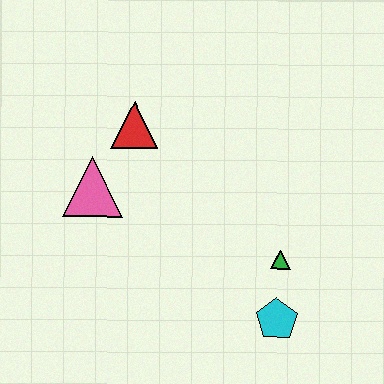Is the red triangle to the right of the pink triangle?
Yes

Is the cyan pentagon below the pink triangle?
Yes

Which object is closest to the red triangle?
The pink triangle is closest to the red triangle.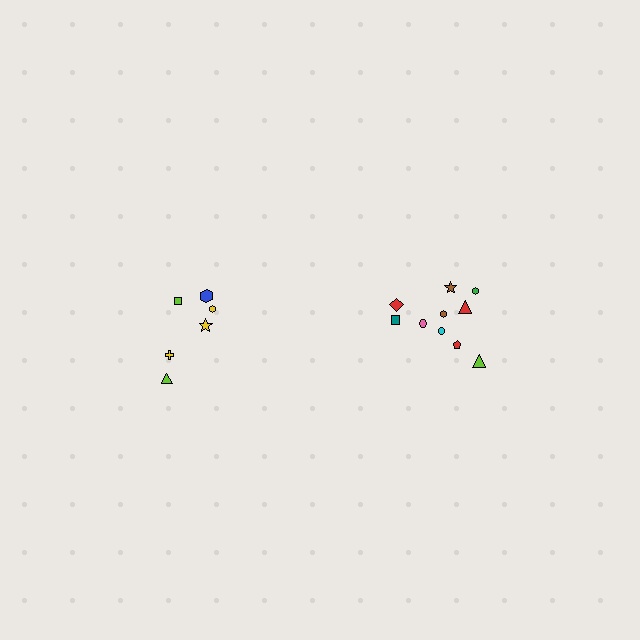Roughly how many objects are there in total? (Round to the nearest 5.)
Roughly 15 objects in total.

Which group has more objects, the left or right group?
The right group.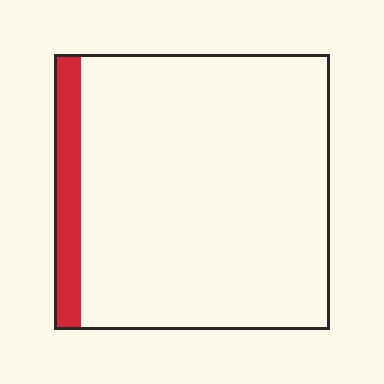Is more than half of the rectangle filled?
No.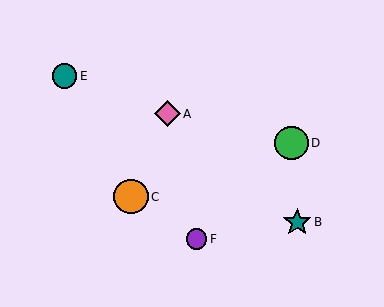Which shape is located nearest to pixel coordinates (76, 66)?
The teal circle (labeled E) at (65, 76) is nearest to that location.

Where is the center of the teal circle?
The center of the teal circle is at (65, 76).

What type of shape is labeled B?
Shape B is a teal star.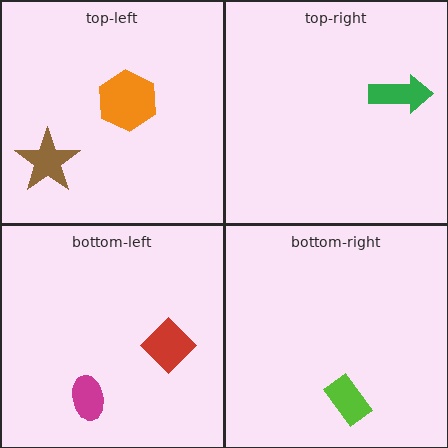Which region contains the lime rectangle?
The bottom-right region.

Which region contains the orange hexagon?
The top-left region.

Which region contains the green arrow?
The top-right region.